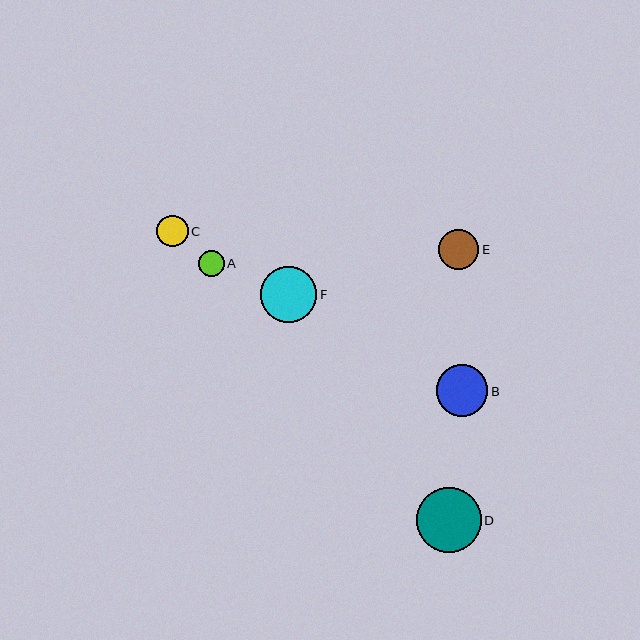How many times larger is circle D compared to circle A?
Circle D is approximately 2.6 times the size of circle A.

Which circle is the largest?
Circle D is the largest with a size of approximately 65 pixels.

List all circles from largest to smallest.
From largest to smallest: D, F, B, E, C, A.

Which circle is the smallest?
Circle A is the smallest with a size of approximately 25 pixels.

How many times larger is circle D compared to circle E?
Circle D is approximately 1.6 times the size of circle E.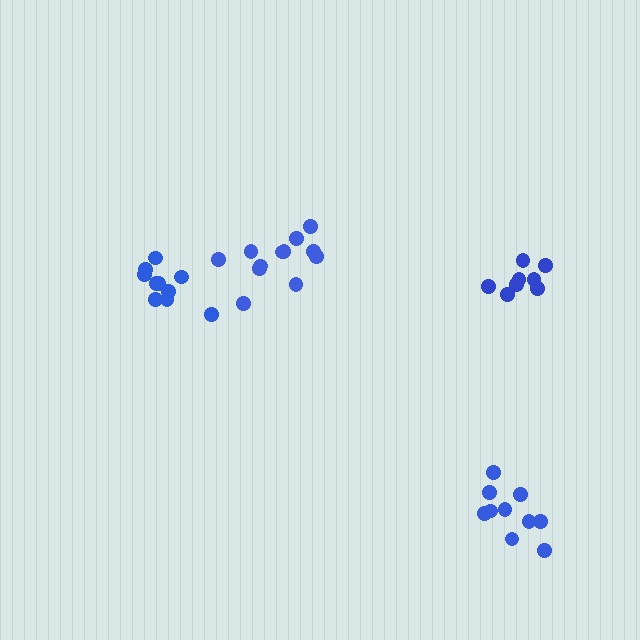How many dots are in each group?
Group 1: 10 dots, Group 2: 8 dots, Group 3: 10 dots, Group 4: 12 dots (40 total).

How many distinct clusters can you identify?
There are 4 distinct clusters.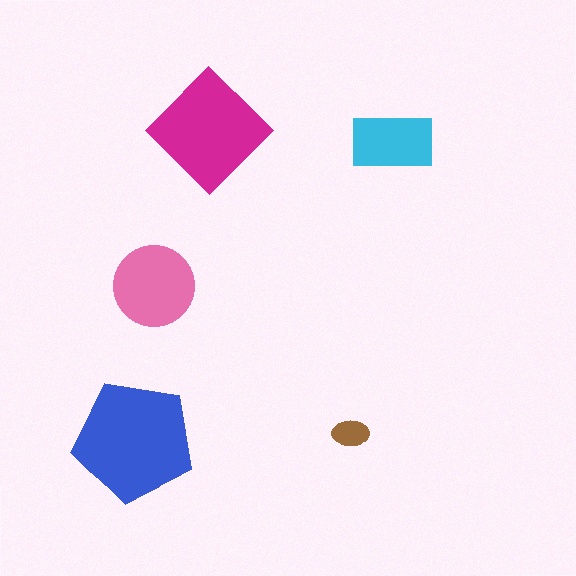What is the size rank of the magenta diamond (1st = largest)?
2nd.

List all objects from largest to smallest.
The blue pentagon, the magenta diamond, the pink circle, the cyan rectangle, the brown ellipse.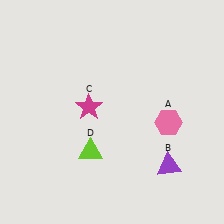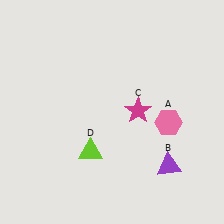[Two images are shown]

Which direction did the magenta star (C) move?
The magenta star (C) moved right.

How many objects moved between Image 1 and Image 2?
1 object moved between the two images.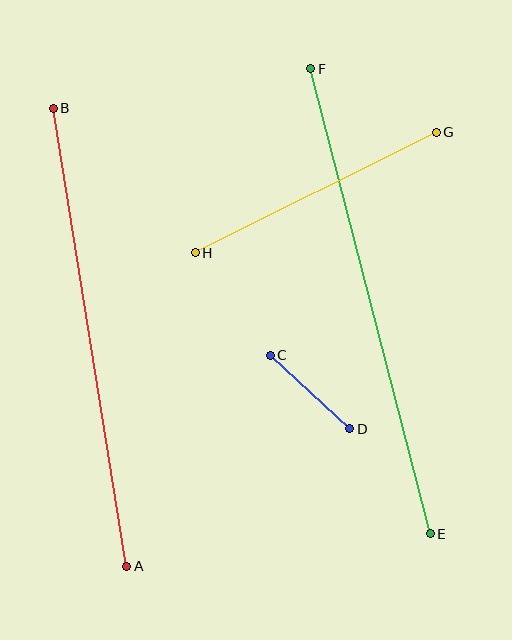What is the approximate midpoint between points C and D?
The midpoint is at approximately (310, 392) pixels.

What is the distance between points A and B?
The distance is approximately 464 pixels.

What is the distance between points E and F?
The distance is approximately 480 pixels.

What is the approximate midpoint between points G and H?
The midpoint is at approximately (316, 193) pixels.